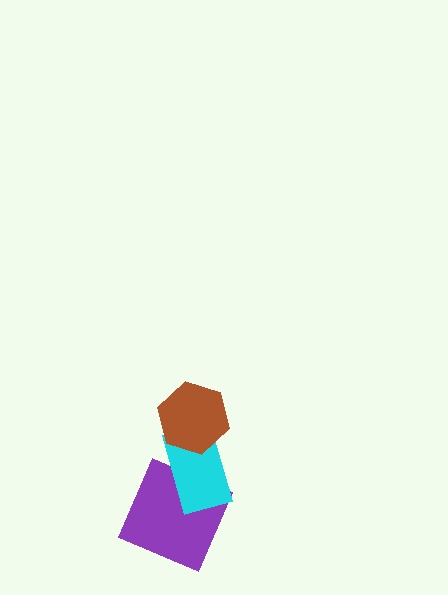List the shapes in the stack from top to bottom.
From top to bottom: the brown hexagon, the cyan rectangle, the purple square.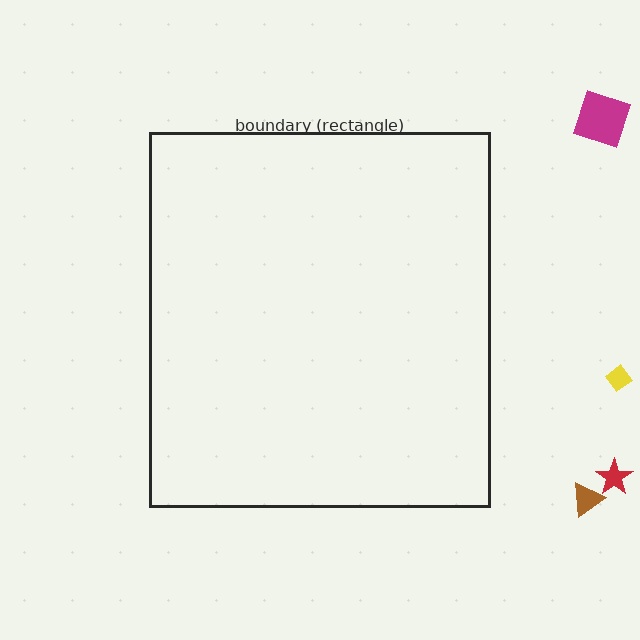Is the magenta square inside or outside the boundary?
Outside.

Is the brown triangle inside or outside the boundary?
Outside.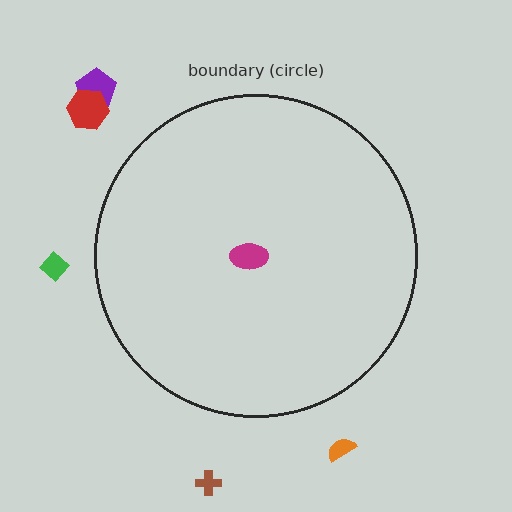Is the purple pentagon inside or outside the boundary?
Outside.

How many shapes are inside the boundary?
1 inside, 5 outside.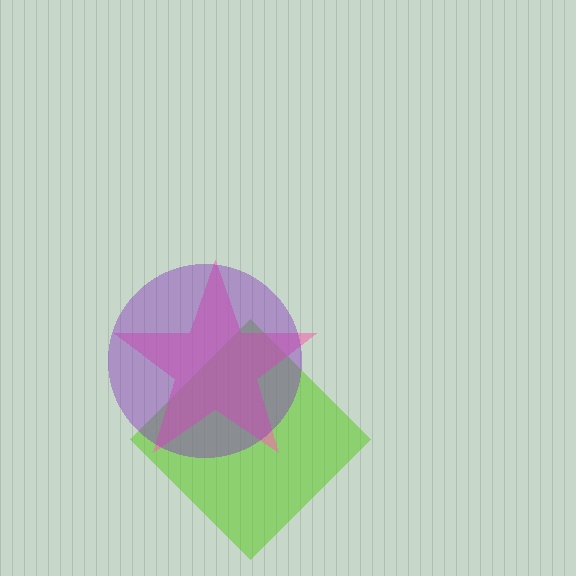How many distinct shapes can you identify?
There are 3 distinct shapes: a lime diamond, a pink star, a purple circle.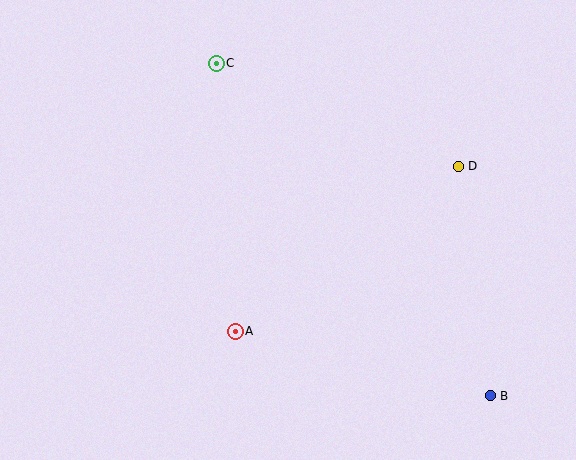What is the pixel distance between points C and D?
The distance between C and D is 263 pixels.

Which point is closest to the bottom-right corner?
Point B is closest to the bottom-right corner.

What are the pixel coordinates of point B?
Point B is at (490, 396).